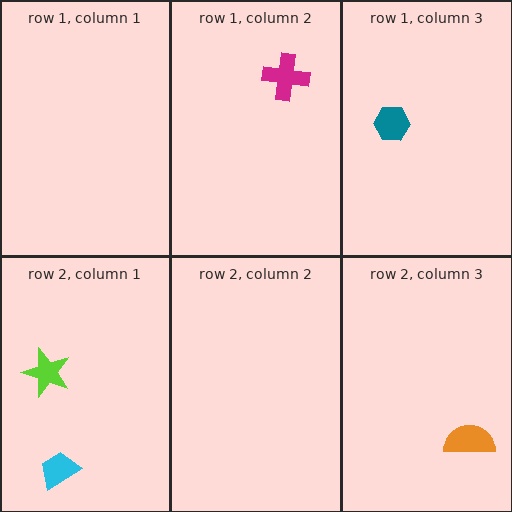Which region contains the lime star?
The row 2, column 1 region.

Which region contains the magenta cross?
The row 1, column 2 region.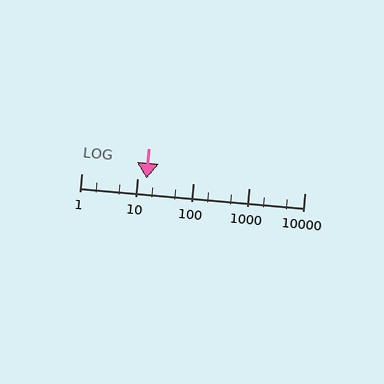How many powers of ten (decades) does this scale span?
The scale spans 4 decades, from 1 to 10000.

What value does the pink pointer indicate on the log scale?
The pointer indicates approximately 15.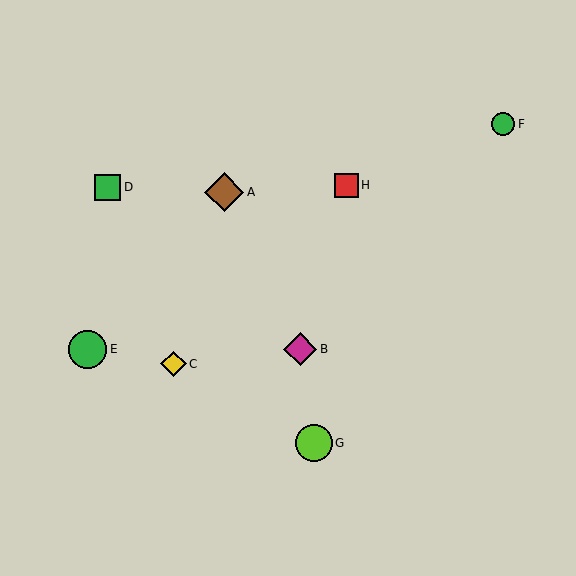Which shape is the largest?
The brown diamond (labeled A) is the largest.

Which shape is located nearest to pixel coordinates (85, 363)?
The green circle (labeled E) at (87, 349) is nearest to that location.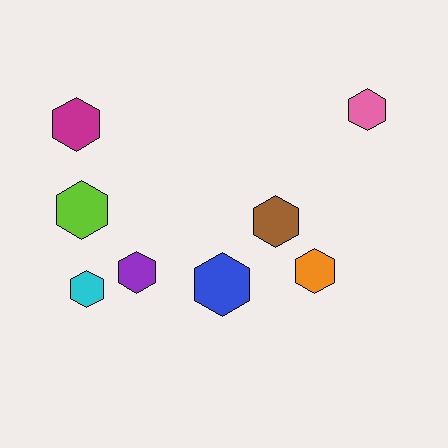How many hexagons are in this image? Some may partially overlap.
There are 8 hexagons.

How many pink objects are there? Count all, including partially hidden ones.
There is 1 pink object.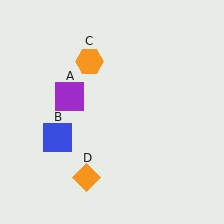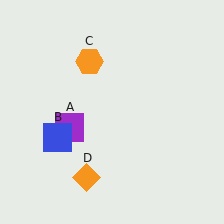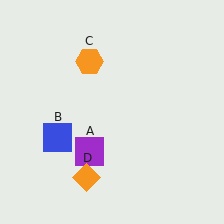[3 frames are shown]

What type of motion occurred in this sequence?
The purple square (object A) rotated counterclockwise around the center of the scene.